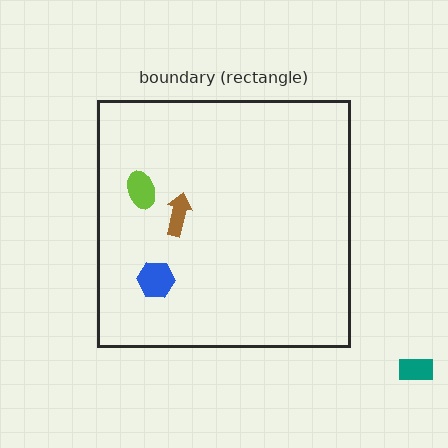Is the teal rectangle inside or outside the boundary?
Outside.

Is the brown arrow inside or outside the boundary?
Inside.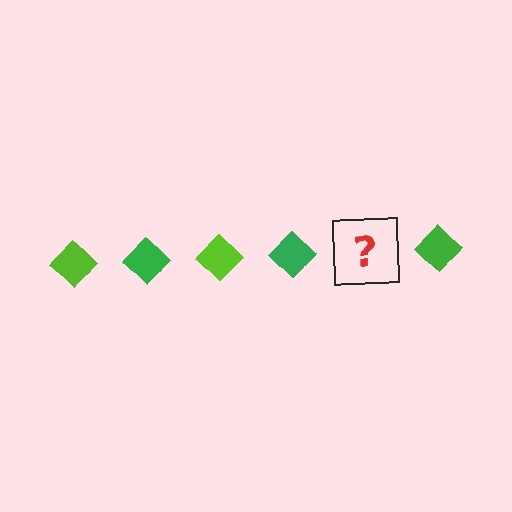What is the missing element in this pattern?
The missing element is a lime diamond.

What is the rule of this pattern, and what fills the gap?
The rule is that the pattern cycles through lime, green diamonds. The gap should be filled with a lime diamond.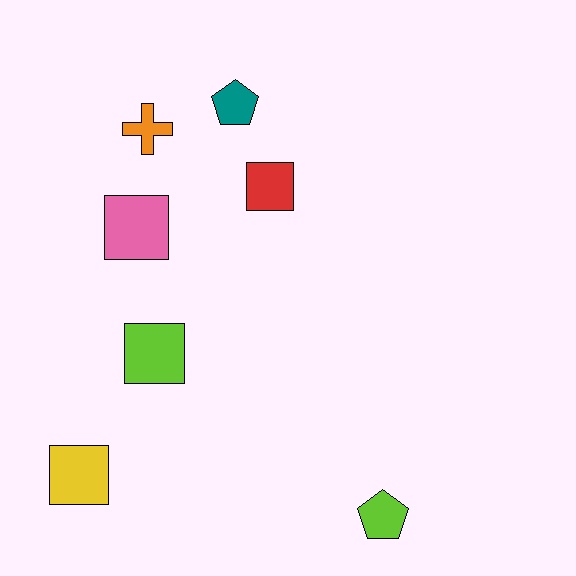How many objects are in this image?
There are 7 objects.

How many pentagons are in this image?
There are 2 pentagons.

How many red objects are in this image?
There is 1 red object.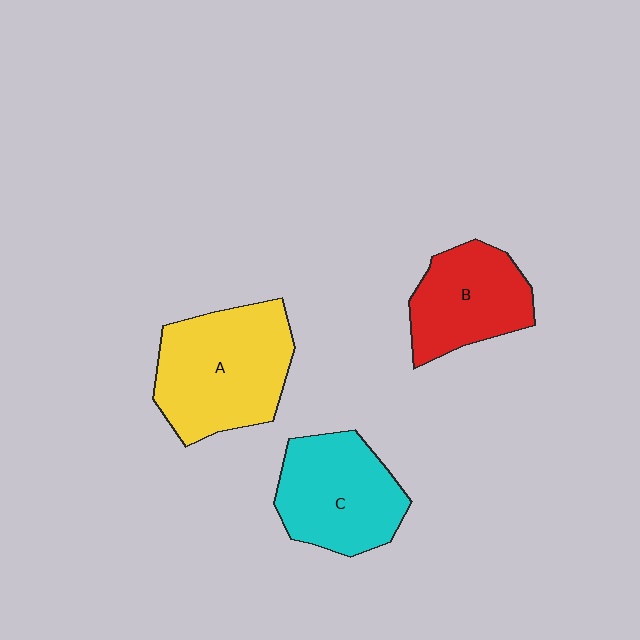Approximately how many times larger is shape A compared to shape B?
Approximately 1.4 times.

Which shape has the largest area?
Shape A (yellow).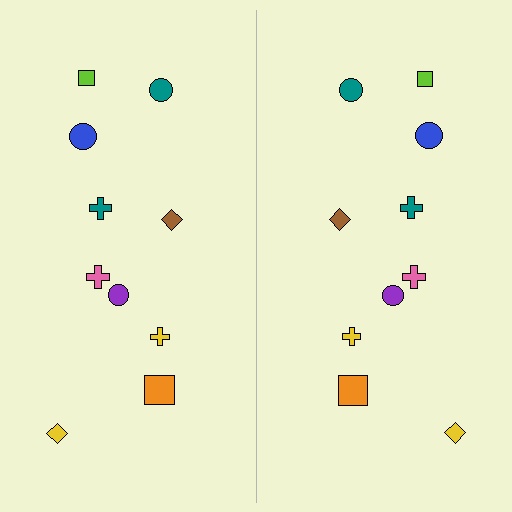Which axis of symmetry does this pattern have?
The pattern has a vertical axis of symmetry running through the center of the image.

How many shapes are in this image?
There are 20 shapes in this image.